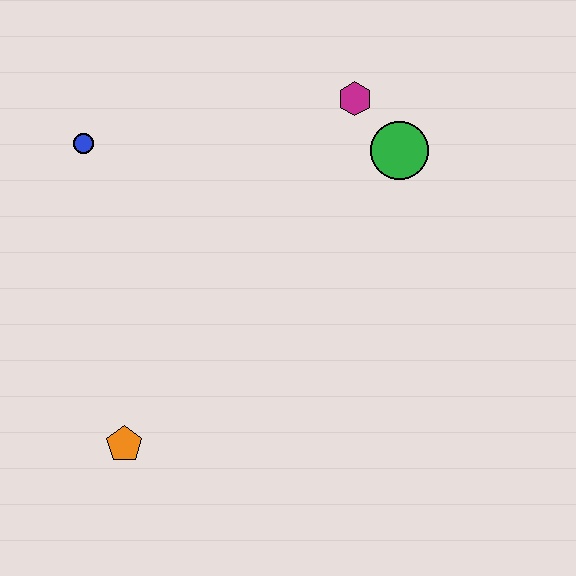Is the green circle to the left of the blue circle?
No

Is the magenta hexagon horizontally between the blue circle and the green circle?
Yes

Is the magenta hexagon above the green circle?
Yes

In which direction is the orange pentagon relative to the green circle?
The orange pentagon is below the green circle.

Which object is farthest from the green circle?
The orange pentagon is farthest from the green circle.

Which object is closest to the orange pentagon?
The blue circle is closest to the orange pentagon.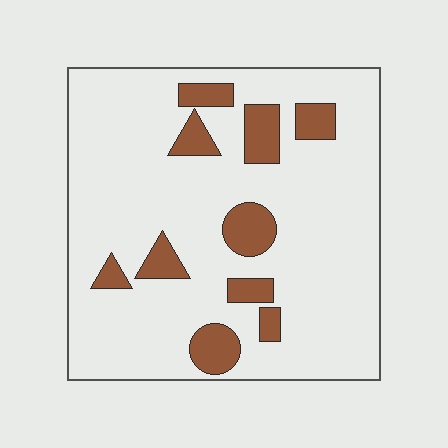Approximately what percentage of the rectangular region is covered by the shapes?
Approximately 15%.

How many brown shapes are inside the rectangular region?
10.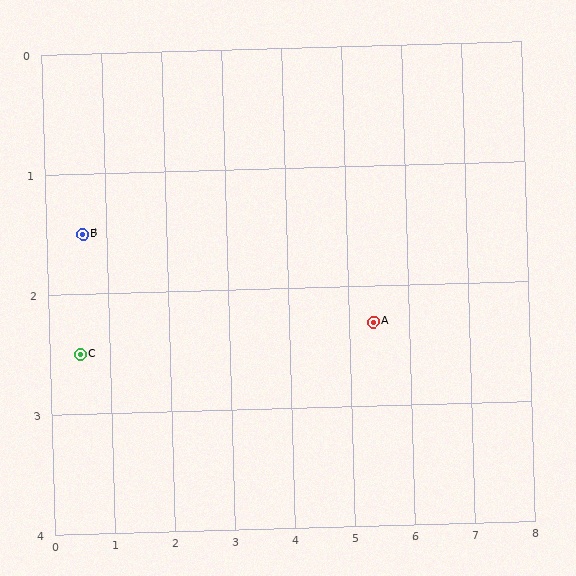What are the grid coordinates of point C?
Point C is at approximately (0.5, 2.5).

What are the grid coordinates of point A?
Point A is at approximately (5.4, 2.3).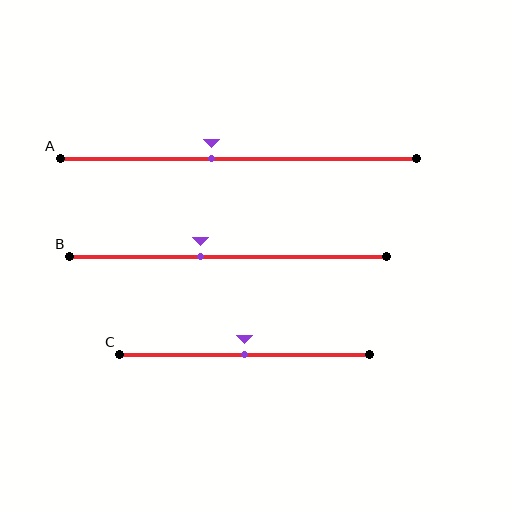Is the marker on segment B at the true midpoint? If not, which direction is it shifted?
No, the marker on segment B is shifted to the left by about 9% of the segment length.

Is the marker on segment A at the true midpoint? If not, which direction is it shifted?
No, the marker on segment A is shifted to the left by about 7% of the segment length.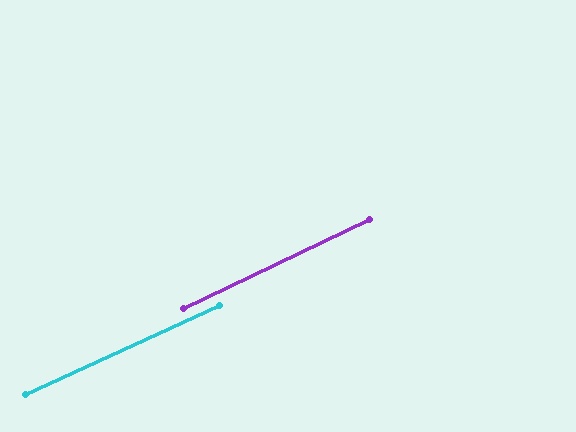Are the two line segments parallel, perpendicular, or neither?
Parallel — their directions differ by only 0.7°.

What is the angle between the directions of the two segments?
Approximately 1 degree.